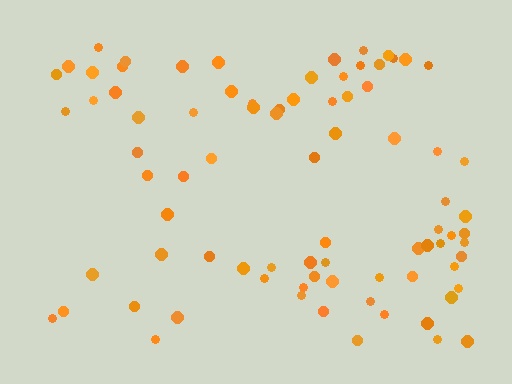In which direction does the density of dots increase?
From left to right, with the right side densest.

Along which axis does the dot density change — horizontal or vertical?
Horizontal.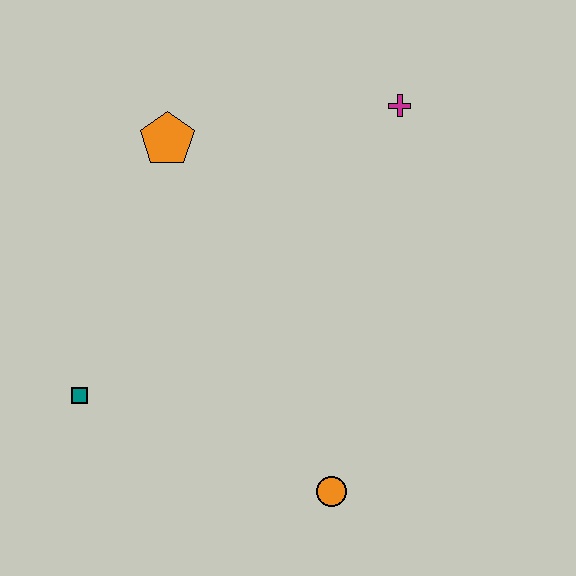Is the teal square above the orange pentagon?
No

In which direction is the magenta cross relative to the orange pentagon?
The magenta cross is to the right of the orange pentagon.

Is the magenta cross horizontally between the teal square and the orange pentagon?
No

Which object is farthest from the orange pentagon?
The orange circle is farthest from the orange pentagon.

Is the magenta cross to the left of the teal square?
No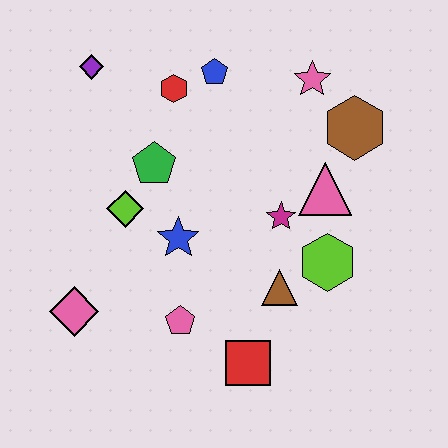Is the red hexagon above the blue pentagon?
No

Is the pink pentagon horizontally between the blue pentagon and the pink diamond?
Yes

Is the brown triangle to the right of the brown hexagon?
No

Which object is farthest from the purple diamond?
The red square is farthest from the purple diamond.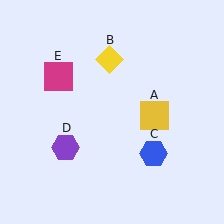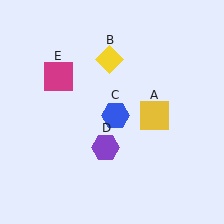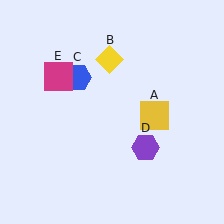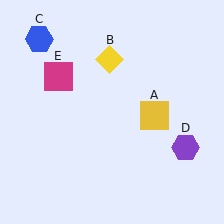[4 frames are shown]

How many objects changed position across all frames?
2 objects changed position: blue hexagon (object C), purple hexagon (object D).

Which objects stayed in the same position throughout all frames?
Yellow square (object A) and yellow diamond (object B) and magenta square (object E) remained stationary.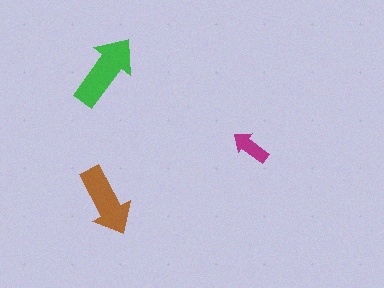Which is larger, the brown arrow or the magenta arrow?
The brown one.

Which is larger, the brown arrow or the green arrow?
The green one.